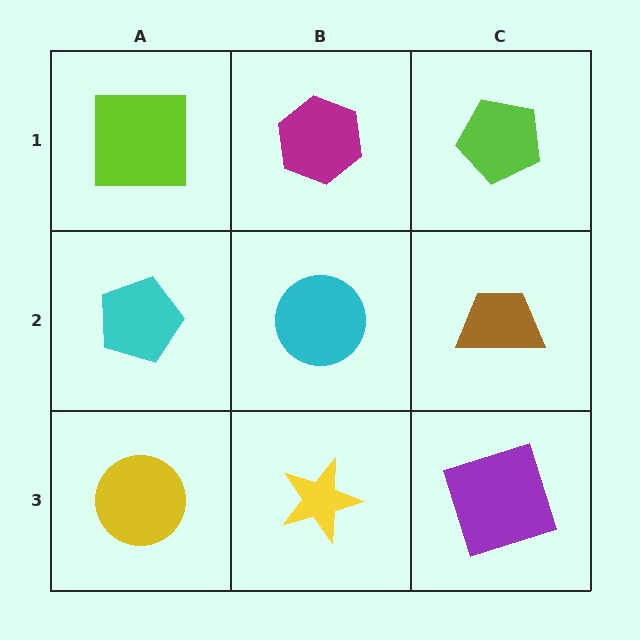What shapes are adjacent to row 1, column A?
A cyan pentagon (row 2, column A), a magenta hexagon (row 1, column B).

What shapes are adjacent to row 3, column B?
A cyan circle (row 2, column B), a yellow circle (row 3, column A), a purple square (row 3, column C).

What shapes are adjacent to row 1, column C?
A brown trapezoid (row 2, column C), a magenta hexagon (row 1, column B).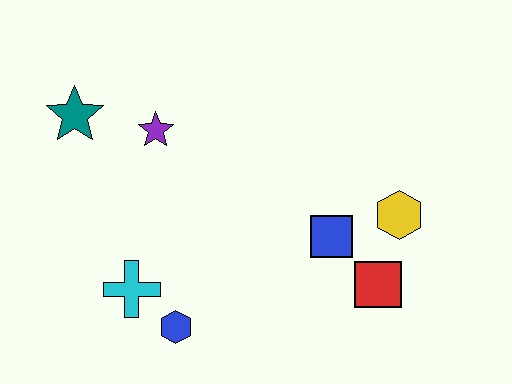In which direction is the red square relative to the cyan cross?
The red square is to the right of the cyan cross.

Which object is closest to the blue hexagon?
The cyan cross is closest to the blue hexagon.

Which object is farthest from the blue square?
The teal star is farthest from the blue square.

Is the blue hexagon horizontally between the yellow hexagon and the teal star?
Yes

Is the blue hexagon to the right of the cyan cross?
Yes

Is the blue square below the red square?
No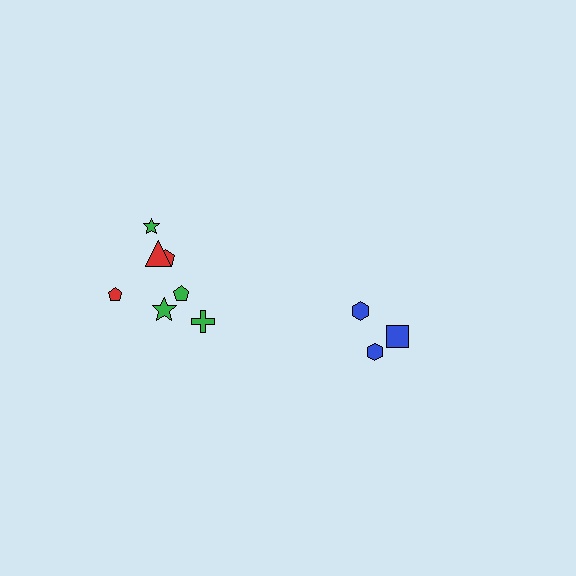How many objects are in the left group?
There are 7 objects.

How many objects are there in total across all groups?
There are 10 objects.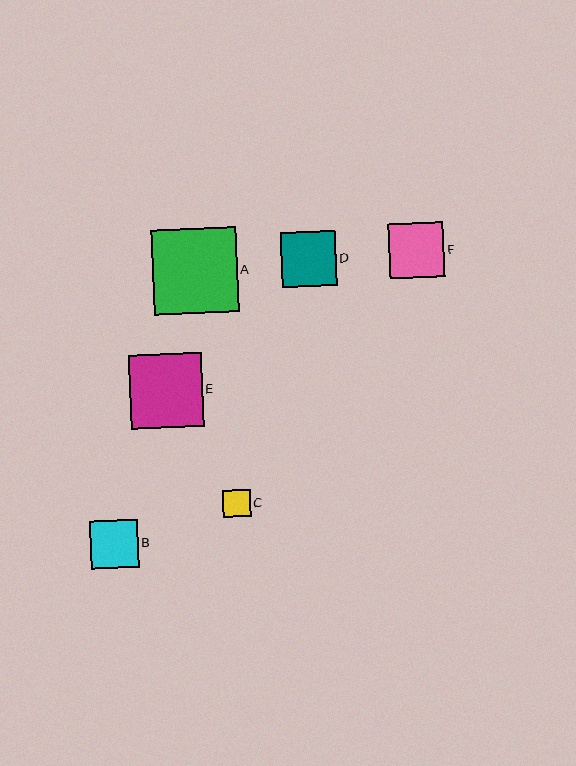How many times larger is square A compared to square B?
Square A is approximately 1.8 times the size of square B.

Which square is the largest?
Square A is the largest with a size of approximately 85 pixels.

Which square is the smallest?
Square C is the smallest with a size of approximately 27 pixels.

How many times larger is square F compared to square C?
Square F is approximately 2.0 times the size of square C.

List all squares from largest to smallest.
From largest to smallest: A, E, F, D, B, C.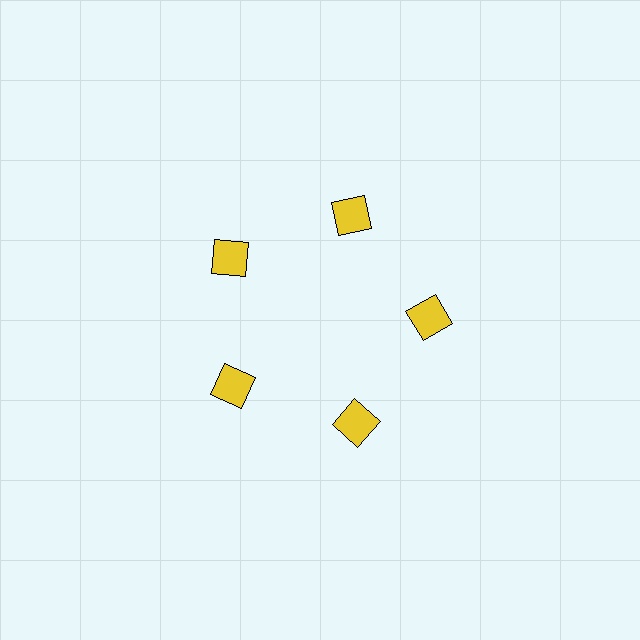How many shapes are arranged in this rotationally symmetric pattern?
There are 5 shapes, arranged in 5 groups of 1.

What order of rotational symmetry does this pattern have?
This pattern has 5-fold rotational symmetry.